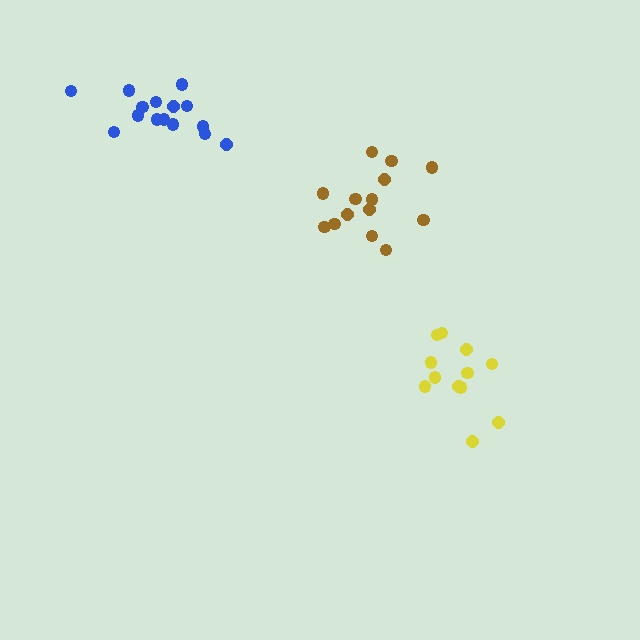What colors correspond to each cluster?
The clusters are colored: blue, yellow, brown.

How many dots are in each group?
Group 1: 15 dots, Group 2: 12 dots, Group 3: 14 dots (41 total).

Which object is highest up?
The blue cluster is topmost.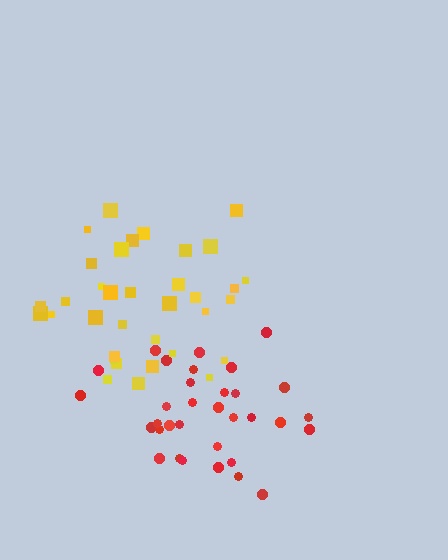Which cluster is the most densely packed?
Yellow.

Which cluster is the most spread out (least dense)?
Red.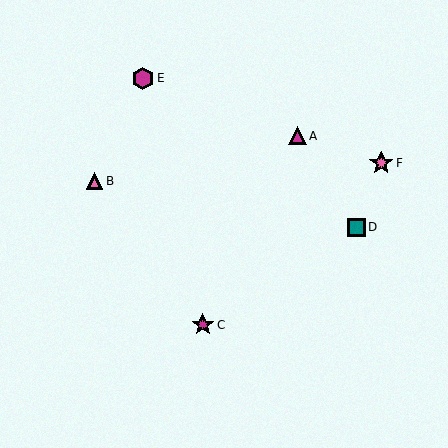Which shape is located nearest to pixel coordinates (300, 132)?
The magenta triangle (labeled A) at (297, 136) is nearest to that location.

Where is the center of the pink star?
The center of the pink star is at (381, 163).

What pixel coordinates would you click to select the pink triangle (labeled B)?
Click at (95, 181) to select the pink triangle B.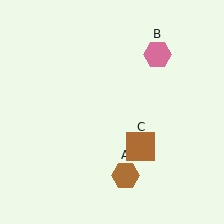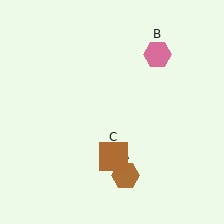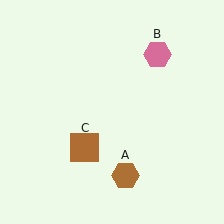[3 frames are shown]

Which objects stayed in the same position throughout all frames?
Brown hexagon (object A) and pink hexagon (object B) remained stationary.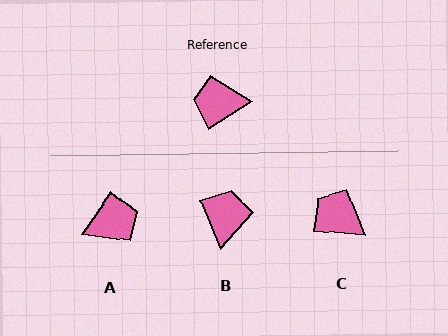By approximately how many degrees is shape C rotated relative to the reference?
Approximately 37 degrees clockwise.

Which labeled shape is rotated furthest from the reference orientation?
A, about 157 degrees away.